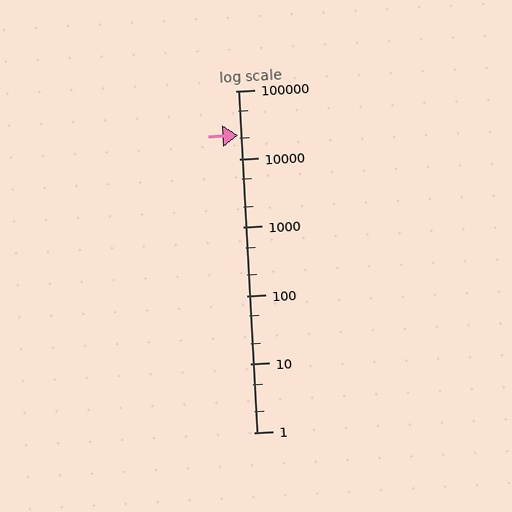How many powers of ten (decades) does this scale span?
The scale spans 5 decades, from 1 to 100000.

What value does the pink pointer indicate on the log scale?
The pointer indicates approximately 22000.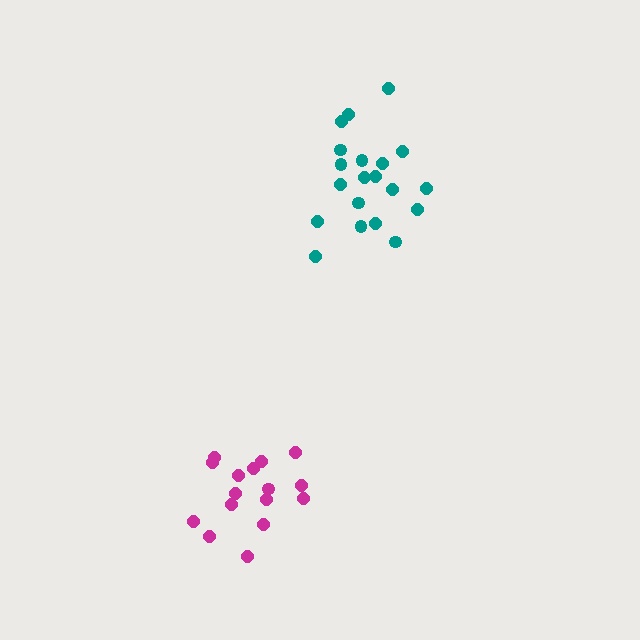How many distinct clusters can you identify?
There are 2 distinct clusters.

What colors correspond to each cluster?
The clusters are colored: teal, magenta.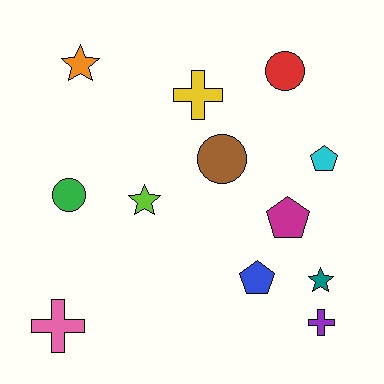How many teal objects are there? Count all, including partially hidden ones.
There is 1 teal object.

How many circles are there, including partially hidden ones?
There are 3 circles.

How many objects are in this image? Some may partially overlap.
There are 12 objects.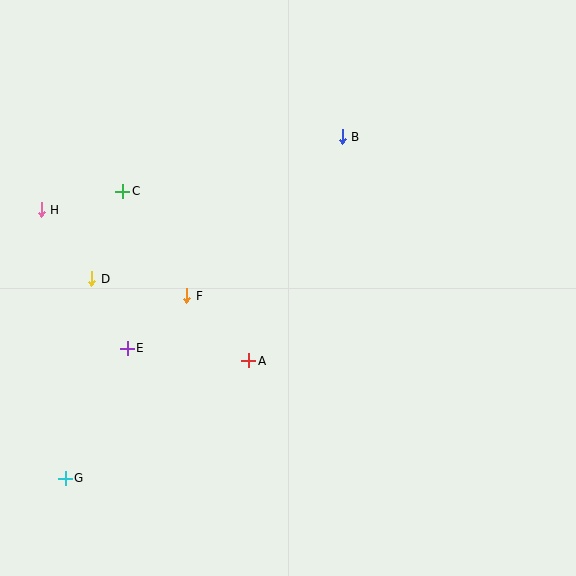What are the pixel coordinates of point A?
Point A is at (249, 361).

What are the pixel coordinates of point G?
Point G is at (65, 478).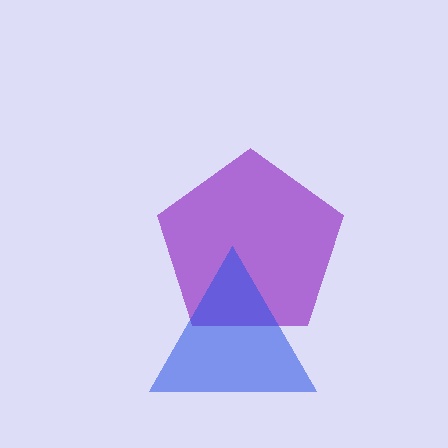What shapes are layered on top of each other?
The layered shapes are: a purple pentagon, a blue triangle.